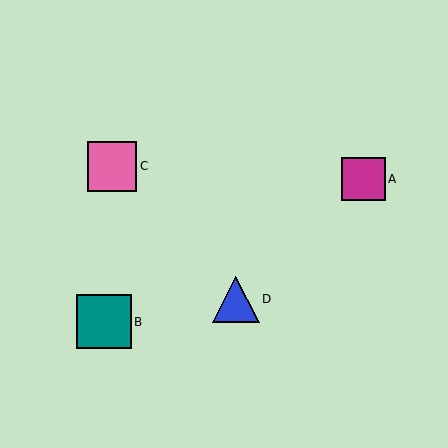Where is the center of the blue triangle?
The center of the blue triangle is at (236, 299).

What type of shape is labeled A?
Shape A is a magenta square.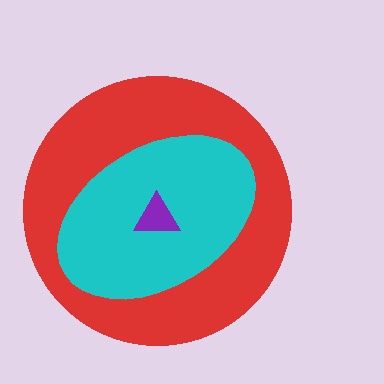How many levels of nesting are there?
3.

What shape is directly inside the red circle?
The cyan ellipse.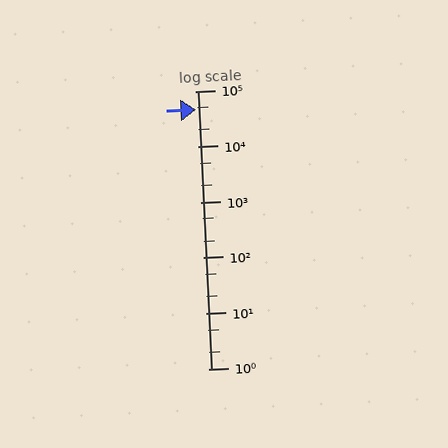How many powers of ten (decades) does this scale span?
The scale spans 5 decades, from 1 to 100000.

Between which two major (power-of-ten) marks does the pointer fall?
The pointer is between 10000 and 100000.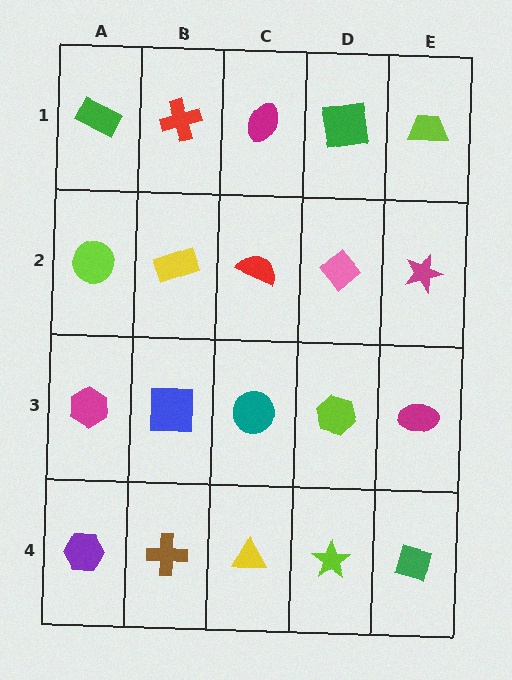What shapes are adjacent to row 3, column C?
A red semicircle (row 2, column C), a yellow triangle (row 4, column C), a blue square (row 3, column B), a lime hexagon (row 3, column D).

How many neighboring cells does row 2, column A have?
3.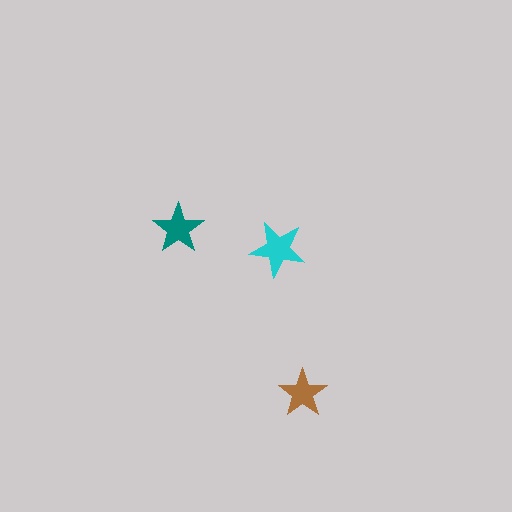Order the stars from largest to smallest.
the cyan one, the teal one, the brown one.